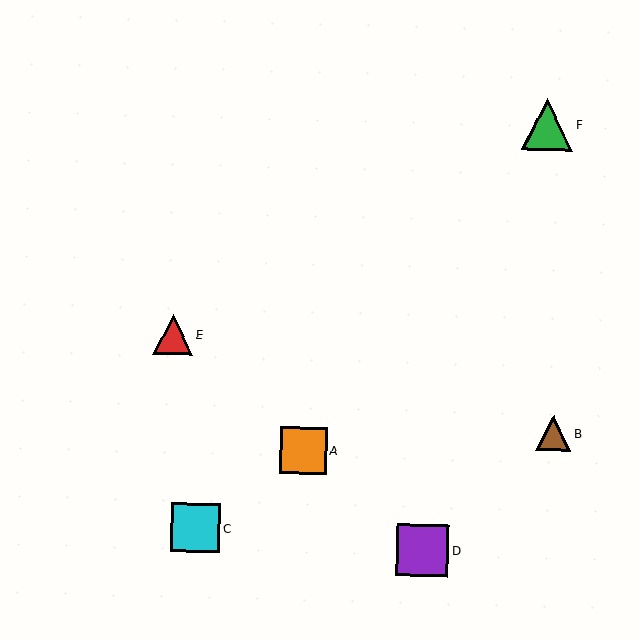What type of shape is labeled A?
Shape A is an orange square.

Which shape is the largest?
The purple square (labeled D) is the largest.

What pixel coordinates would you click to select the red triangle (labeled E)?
Click at (173, 334) to select the red triangle E.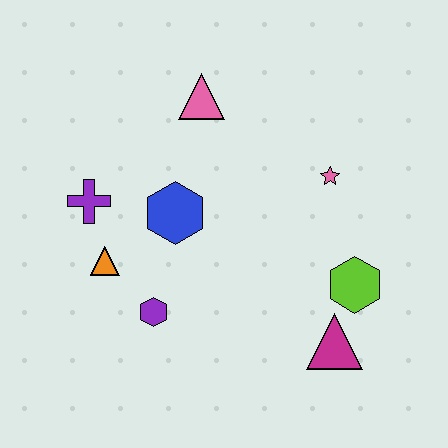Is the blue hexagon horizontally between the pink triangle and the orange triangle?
Yes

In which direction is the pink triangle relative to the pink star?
The pink triangle is to the left of the pink star.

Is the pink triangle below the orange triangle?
No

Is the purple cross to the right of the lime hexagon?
No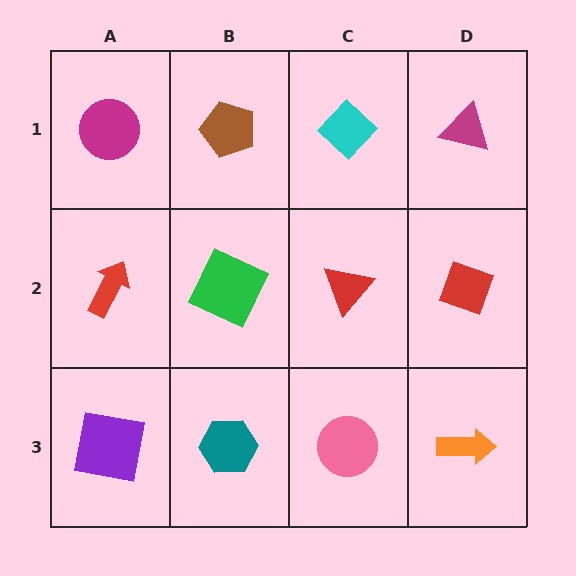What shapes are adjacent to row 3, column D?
A red diamond (row 2, column D), a pink circle (row 3, column C).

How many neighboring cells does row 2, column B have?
4.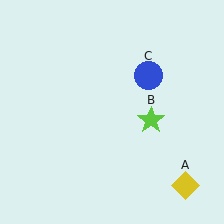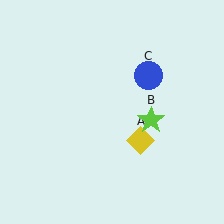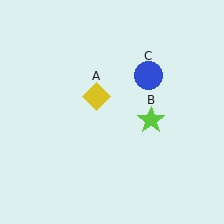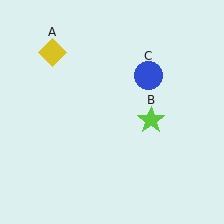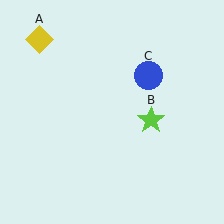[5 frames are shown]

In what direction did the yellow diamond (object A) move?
The yellow diamond (object A) moved up and to the left.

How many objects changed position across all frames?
1 object changed position: yellow diamond (object A).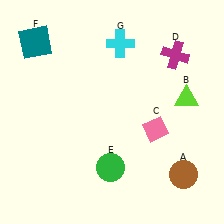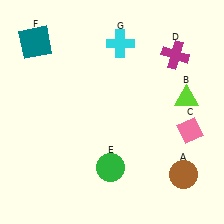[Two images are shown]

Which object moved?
The pink diamond (C) moved right.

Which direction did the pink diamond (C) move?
The pink diamond (C) moved right.